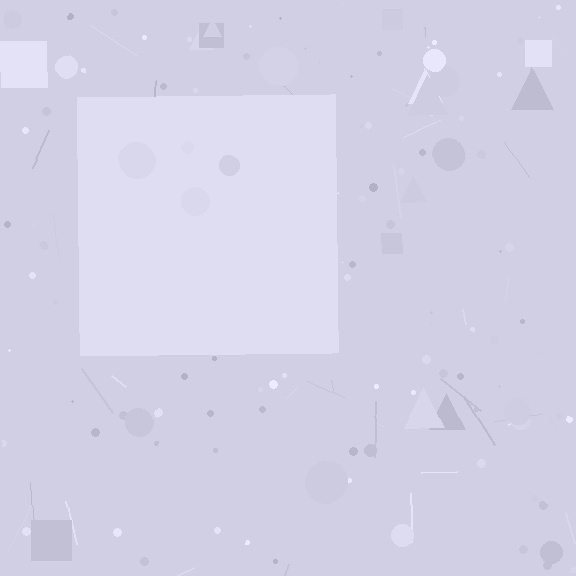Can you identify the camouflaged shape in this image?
The camouflaged shape is a square.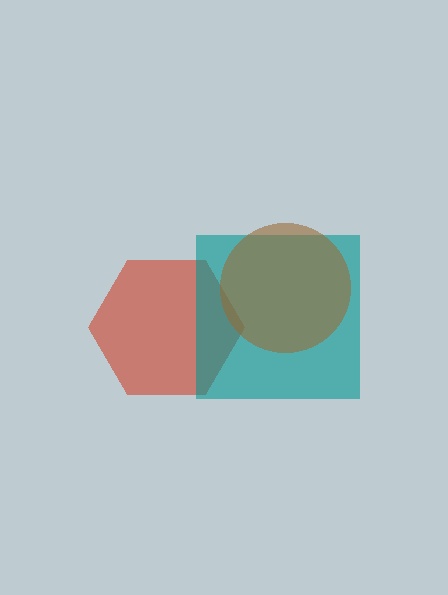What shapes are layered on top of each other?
The layered shapes are: a red hexagon, a teal square, a brown circle.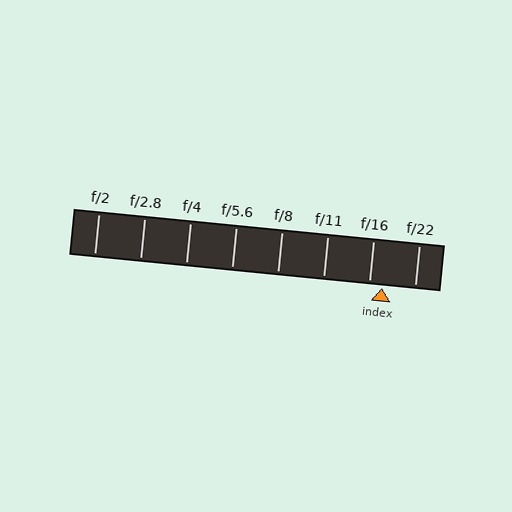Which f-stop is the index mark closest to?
The index mark is closest to f/16.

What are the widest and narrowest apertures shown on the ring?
The widest aperture shown is f/2 and the narrowest is f/22.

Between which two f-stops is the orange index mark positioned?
The index mark is between f/16 and f/22.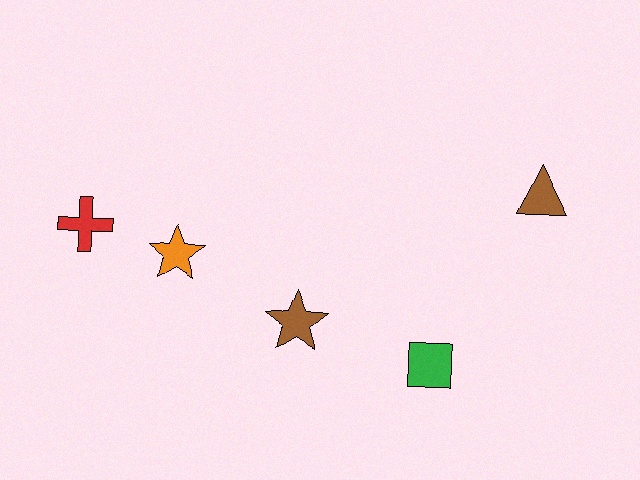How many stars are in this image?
There are 2 stars.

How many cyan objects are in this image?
There are no cyan objects.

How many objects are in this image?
There are 5 objects.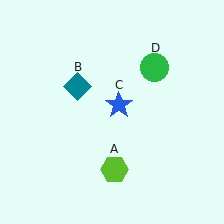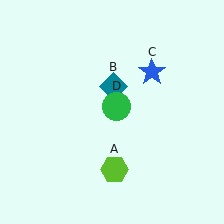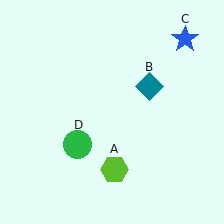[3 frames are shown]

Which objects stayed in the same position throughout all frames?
Lime hexagon (object A) remained stationary.